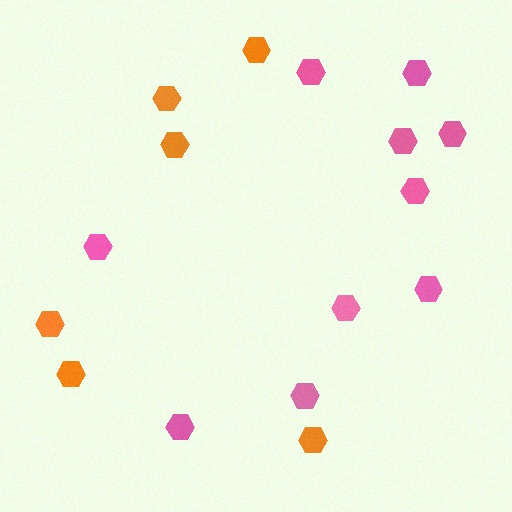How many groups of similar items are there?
There are 2 groups: one group of pink hexagons (10) and one group of orange hexagons (6).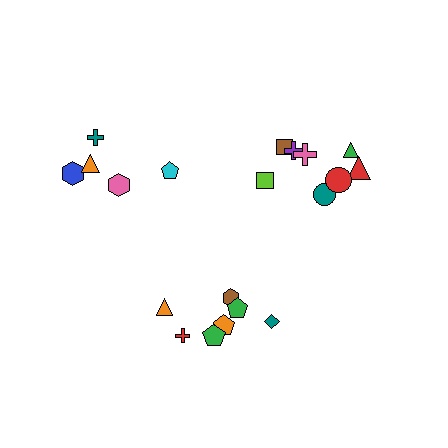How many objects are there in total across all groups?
There are 20 objects.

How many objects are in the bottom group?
There are 7 objects.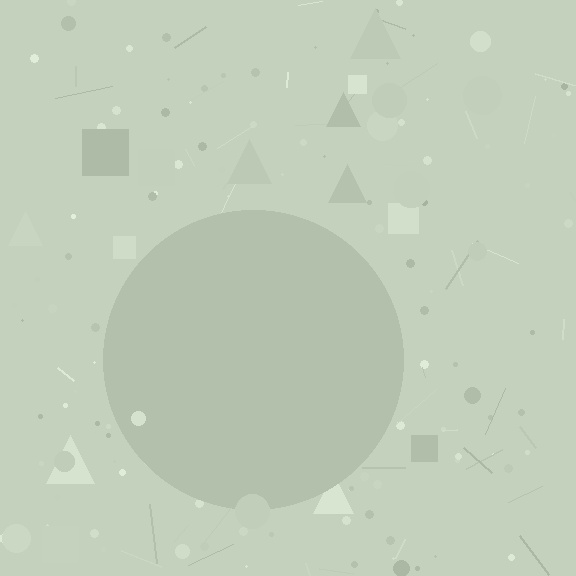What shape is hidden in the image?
A circle is hidden in the image.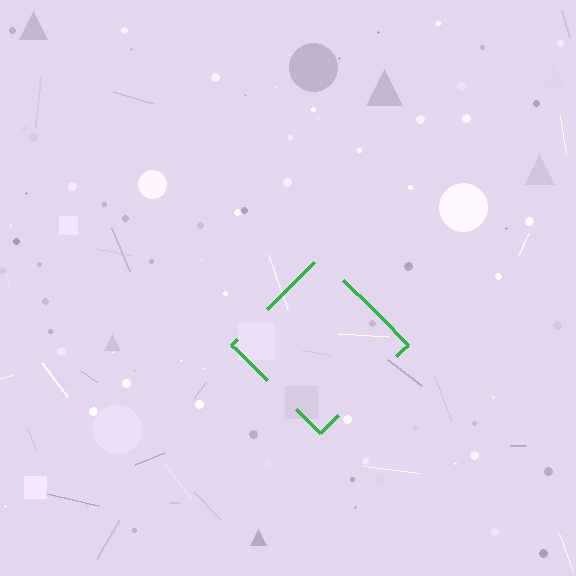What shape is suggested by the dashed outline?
The dashed outline suggests a diamond.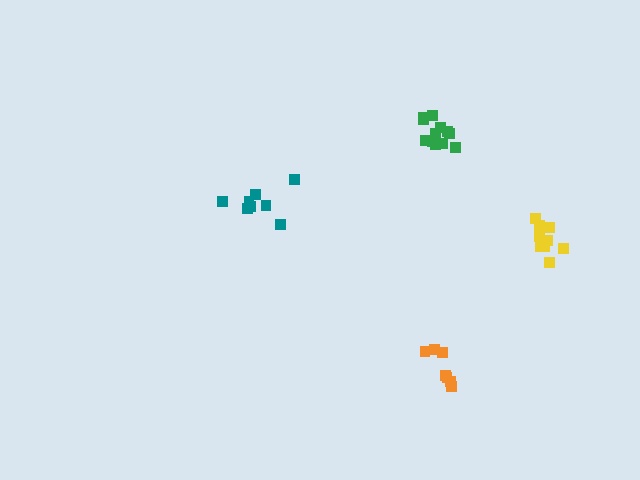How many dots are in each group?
Group 1: 12 dots, Group 2: 8 dots, Group 3: 7 dots, Group 4: 9 dots (36 total).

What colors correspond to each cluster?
The clusters are colored: green, teal, orange, yellow.